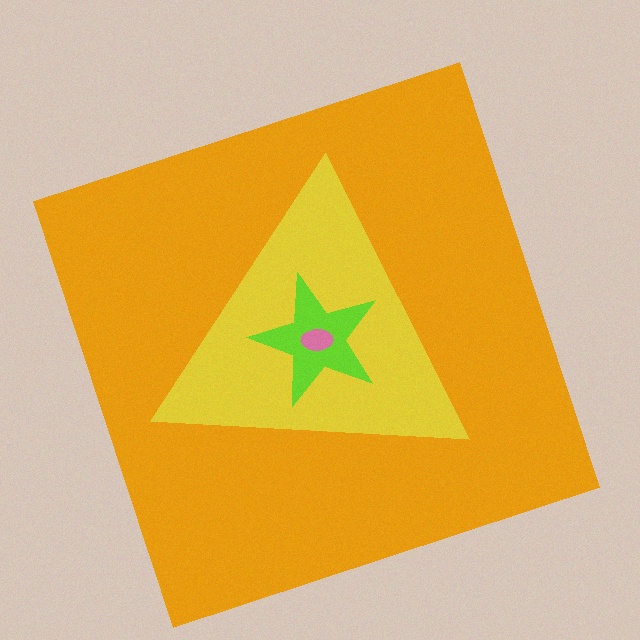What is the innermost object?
The pink ellipse.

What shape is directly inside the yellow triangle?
The lime star.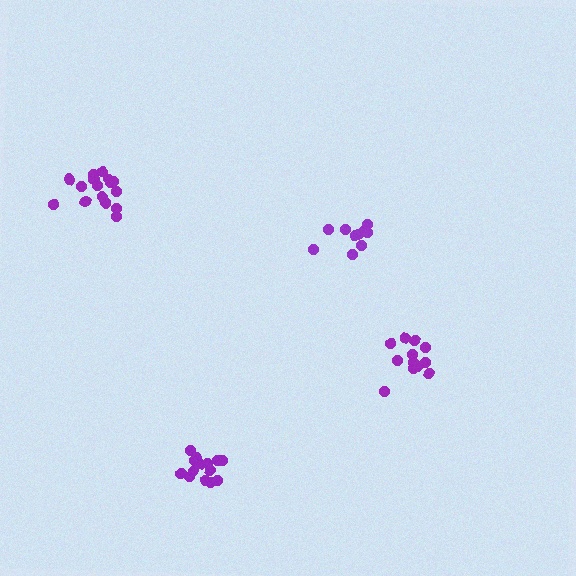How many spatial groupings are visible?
There are 4 spatial groupings.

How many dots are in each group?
Group 1: 10 dots, Group 2: 14 dots, Group 3: 12 dots, Group 4: 16 dots (52 total).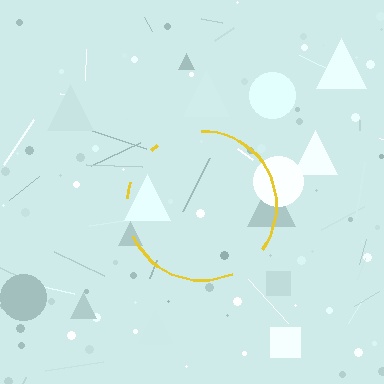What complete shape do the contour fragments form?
The contour fragments form a circle.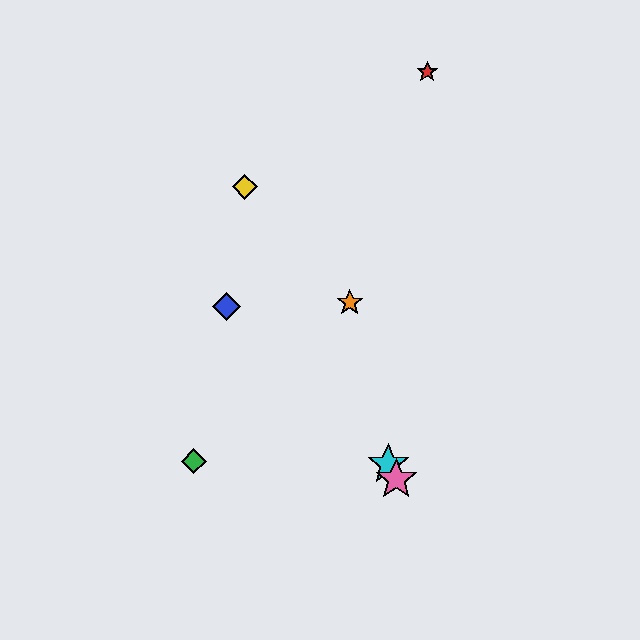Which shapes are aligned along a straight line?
The yellow diamond, the purple star, the cyan star, the pink star are aligned along a straight line.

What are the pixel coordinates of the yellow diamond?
The yellow diamond is at (245, 187).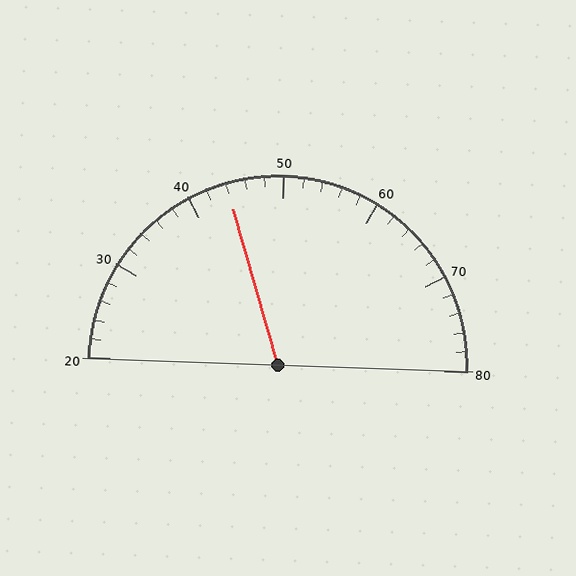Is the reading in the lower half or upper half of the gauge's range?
The reading is in the lower half of the range (20 to 80).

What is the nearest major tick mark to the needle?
The nearest major tick mark is 40.